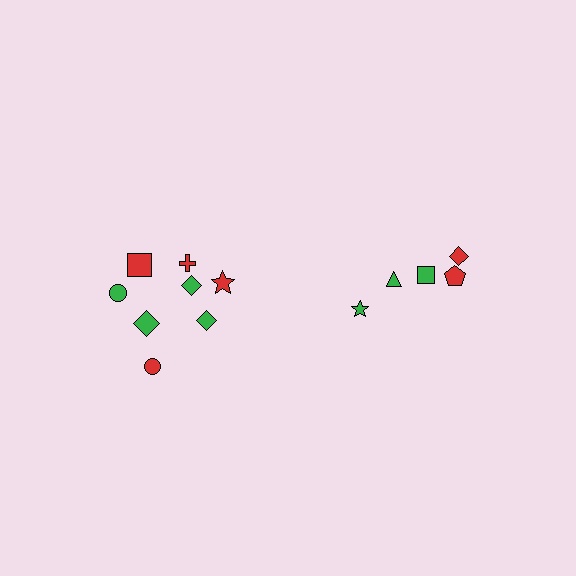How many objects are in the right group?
There are 5 objects.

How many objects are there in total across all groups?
There are 13 objects.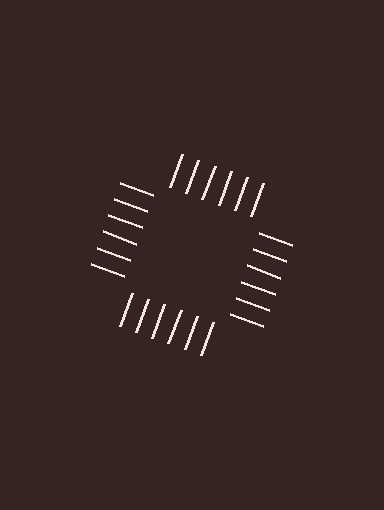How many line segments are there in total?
24 — 6 along each of the 4 edges.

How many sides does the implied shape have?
4 sides — the line-ends trace a square.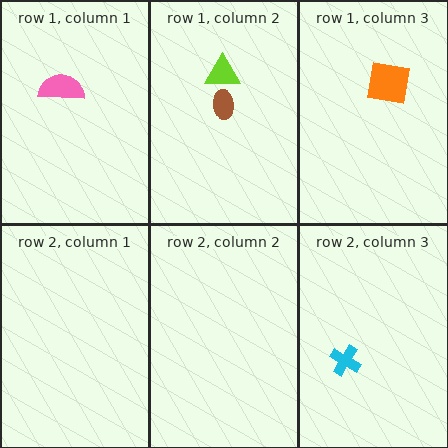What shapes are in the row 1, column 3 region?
The orange square.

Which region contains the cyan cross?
The row 2, column 3 region.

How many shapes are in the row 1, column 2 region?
2.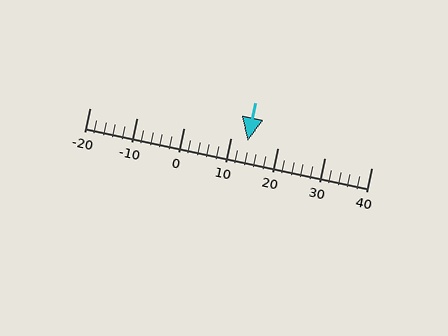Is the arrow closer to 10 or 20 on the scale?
The arrow is closer to 10.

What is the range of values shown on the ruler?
The ruler shows values from -20 to 40.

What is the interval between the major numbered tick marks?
The major tick marks are spaced 10 units apart.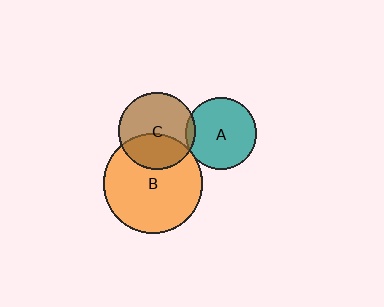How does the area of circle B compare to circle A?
Approximately 1.9 times.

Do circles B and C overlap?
Yes.